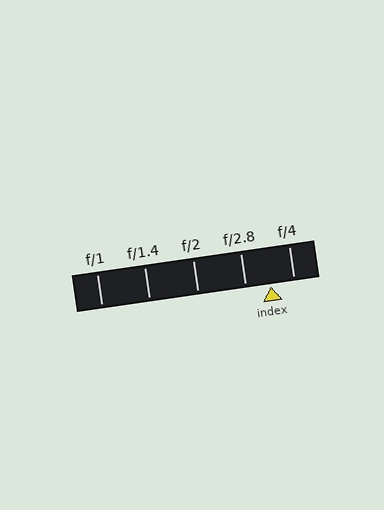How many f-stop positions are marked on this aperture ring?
There are 5 f-stop positions marked.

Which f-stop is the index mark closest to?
The index mark is closest to f/4.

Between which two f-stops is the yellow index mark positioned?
The index mark is between f/2.8 and f/4.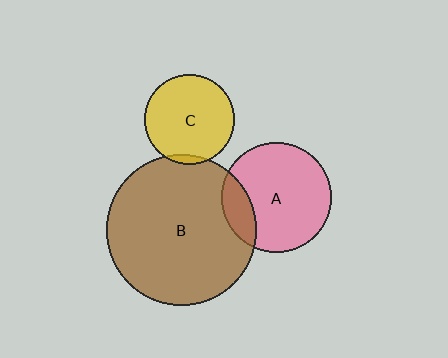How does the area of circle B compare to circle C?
Approximately 2.8 times.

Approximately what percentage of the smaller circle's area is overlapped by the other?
Approximately 5%.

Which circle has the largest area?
Circle B (brown).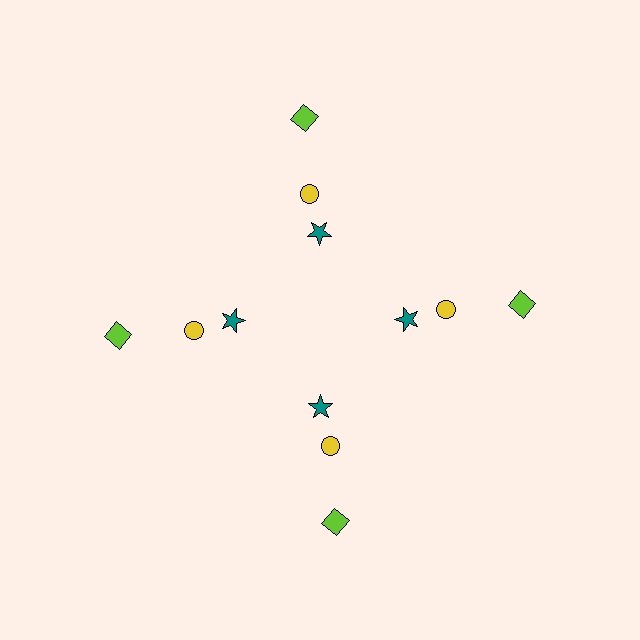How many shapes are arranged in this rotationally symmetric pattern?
There are 12 shapes, arranged in 4 groups of 3.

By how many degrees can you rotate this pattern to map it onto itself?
The pattern maps onto itself every 90 degrees of rotation.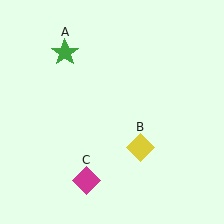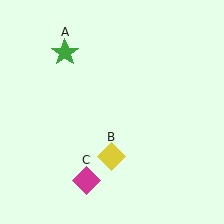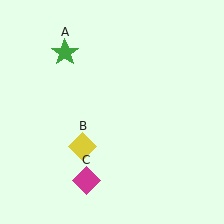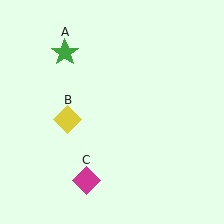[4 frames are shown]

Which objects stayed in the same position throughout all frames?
Green star (object A) and magenta diamond (object C) remained stationary.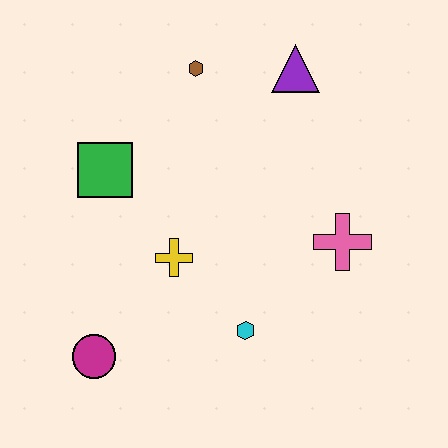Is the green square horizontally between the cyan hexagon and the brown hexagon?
No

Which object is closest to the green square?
The yellow cross is closest to the green square.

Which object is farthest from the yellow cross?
The purple triangle is farthest from the yellow cross.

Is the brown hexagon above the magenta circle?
Yes